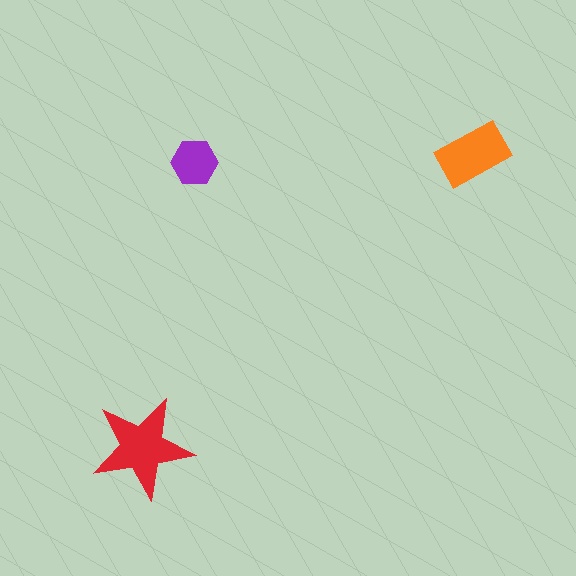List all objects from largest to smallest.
The red star, the orange rectangle, the purple hexagon.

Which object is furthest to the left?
The red star is leftmost.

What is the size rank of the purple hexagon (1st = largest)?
3rd.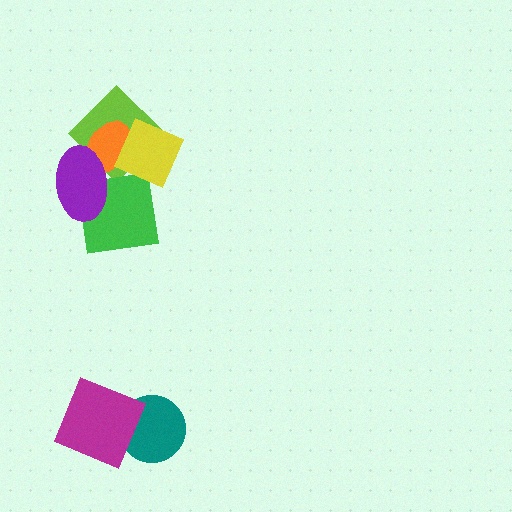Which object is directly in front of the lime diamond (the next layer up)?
The orange ellipse is directly in front of the lime diamond.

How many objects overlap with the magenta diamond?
1 object overlaps with the magenta diamond.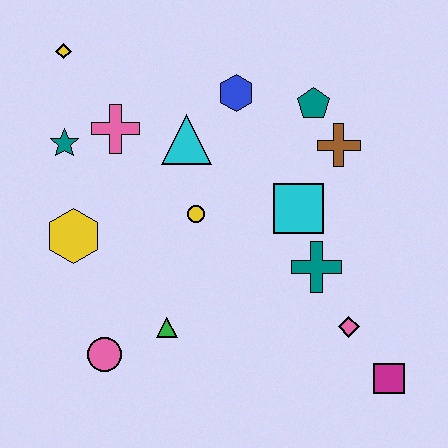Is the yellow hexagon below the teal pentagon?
Yes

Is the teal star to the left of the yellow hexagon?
Yes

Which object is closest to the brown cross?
The teal pentagon is closest to the brown cross.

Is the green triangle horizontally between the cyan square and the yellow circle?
No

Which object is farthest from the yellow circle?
The magenta square is farthest from the yellow circle.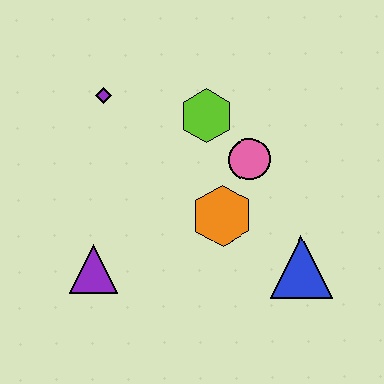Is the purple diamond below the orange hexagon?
No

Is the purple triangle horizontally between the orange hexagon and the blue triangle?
No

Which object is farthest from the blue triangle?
The purple diamond is farthest from the blue triangle.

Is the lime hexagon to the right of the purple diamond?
Yes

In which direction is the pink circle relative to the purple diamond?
The pink circle is to the right of the purple diamond.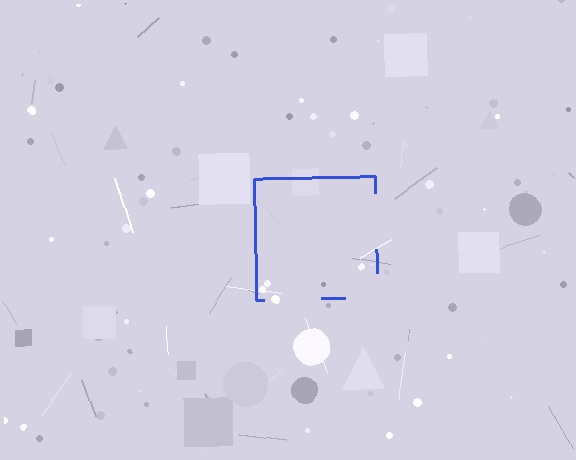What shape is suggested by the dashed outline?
The dashed outline suggests a square.